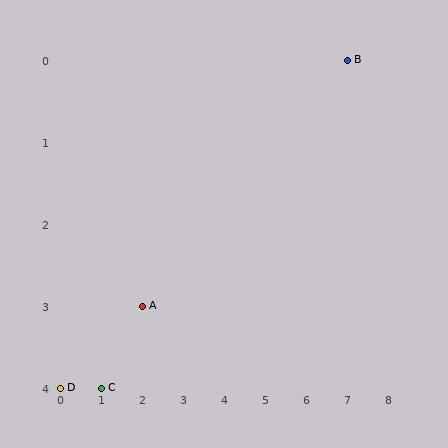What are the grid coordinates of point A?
Point A is at grid coordinates (2, 3).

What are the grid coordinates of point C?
Point C is at grid coordinates (1, 4).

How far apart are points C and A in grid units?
Points C and A are 1 column and 1 row apart (about 1.4 grid units diagonally).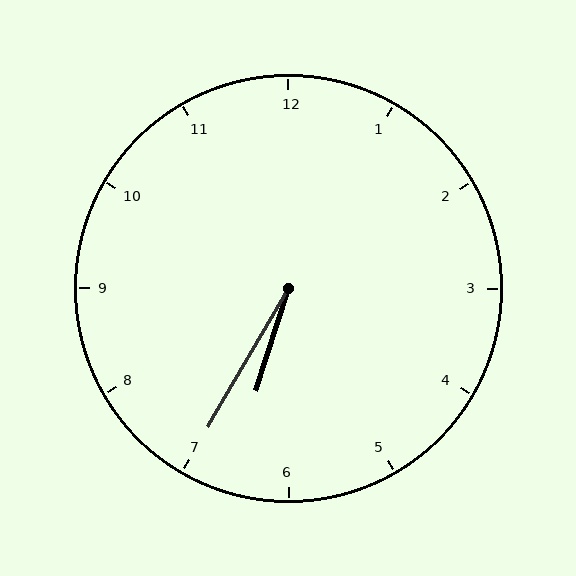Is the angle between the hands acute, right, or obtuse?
It is acute.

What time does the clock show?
6:35.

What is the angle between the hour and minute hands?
Approximately 12 degrees.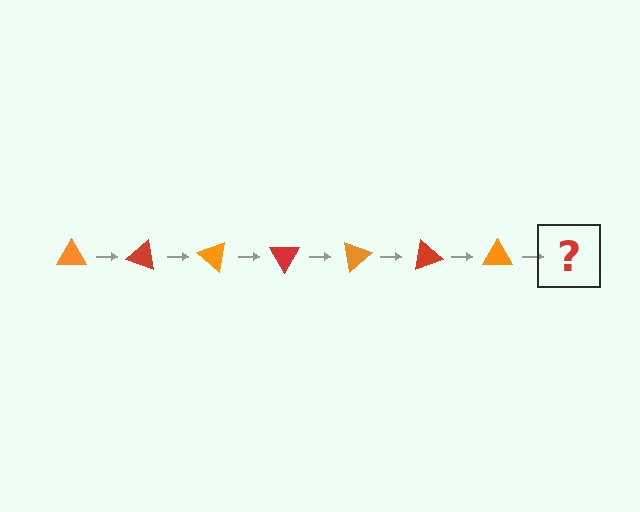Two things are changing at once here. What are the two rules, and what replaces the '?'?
The two rules are that it rotates 20 degrees each step and the color cycles through orange and red. The '?' should be a red triangle, rotated 140 degrees from the start.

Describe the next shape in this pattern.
It should be a red triangle, rotated 140 degrees from the start.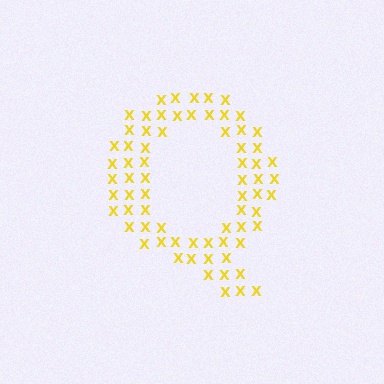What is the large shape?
The large shape is the letter Q.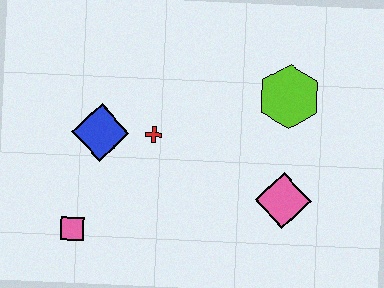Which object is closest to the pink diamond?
The lime hexagon is closest to the pink diamond.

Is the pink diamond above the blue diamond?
No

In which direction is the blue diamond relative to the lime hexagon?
The blue diamond is to the left of the lime hexagon.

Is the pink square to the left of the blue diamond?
Yes